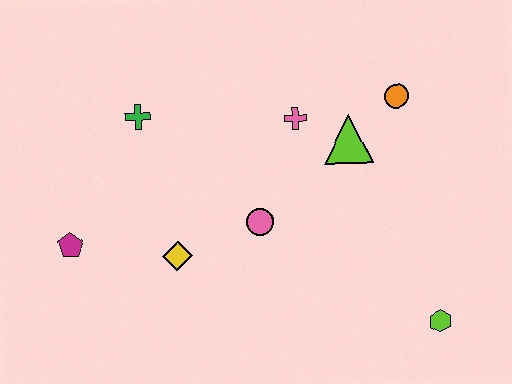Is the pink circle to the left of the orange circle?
Yes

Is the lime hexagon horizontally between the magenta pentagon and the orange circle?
No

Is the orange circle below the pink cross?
No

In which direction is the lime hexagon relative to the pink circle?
The lime hexagon is to the right of the pink circle.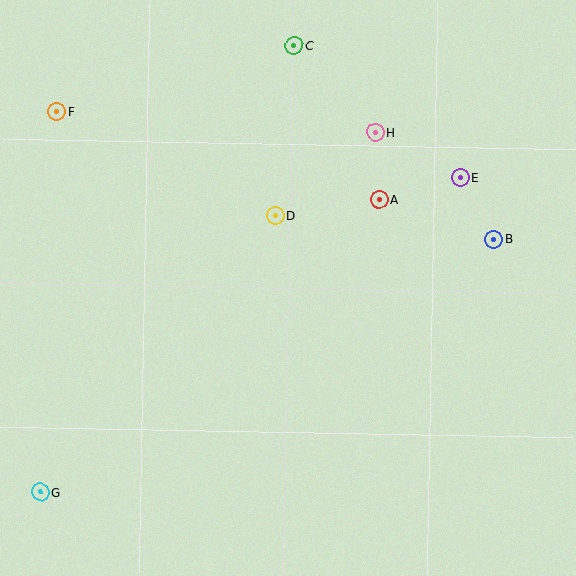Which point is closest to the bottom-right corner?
Point B is closest to the bottom-right corner.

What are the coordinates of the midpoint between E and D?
The midpoint between E and D is at (368, 197).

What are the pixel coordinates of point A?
Point A is at (379, 199).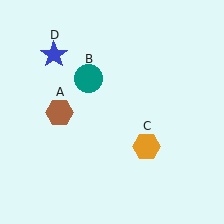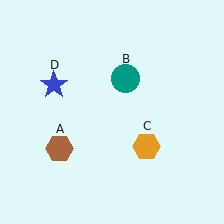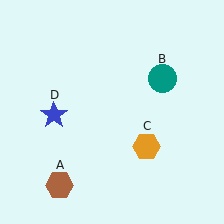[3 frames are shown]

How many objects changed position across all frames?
3 objects changed position: brown hexagon (object A), teal circle (object B), blue star (object D).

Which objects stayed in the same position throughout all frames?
Orange hexagon (object C) remained stationary.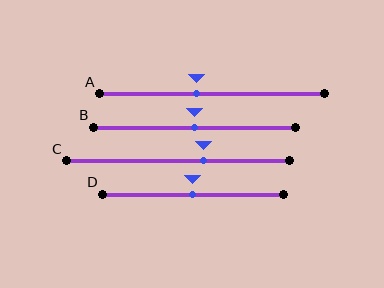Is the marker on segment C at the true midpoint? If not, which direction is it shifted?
No, the marker on segment C is shifted to the right by about 11% of the segment length.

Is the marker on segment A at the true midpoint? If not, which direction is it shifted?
No, the marker on segment A is shifted to the left by about 7% of the segment length.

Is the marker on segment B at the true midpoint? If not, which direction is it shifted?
Yes, the marker on segment B is at the true midpoint.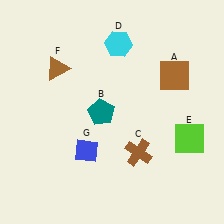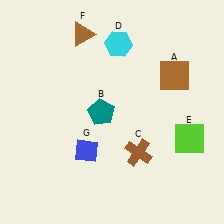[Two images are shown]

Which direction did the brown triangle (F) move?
The brown triangle (F) moved up.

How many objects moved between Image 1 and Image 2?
1 object moved between the two images.